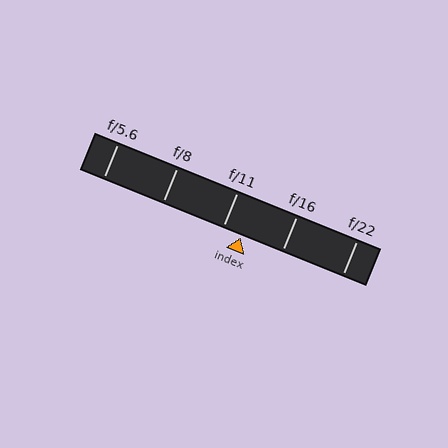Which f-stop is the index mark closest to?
The index mark is closest to f/11.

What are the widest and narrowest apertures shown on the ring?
The widest aperture shown is f/5.6 and the narrowest is f/22.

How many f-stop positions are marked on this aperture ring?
There are 5 f-stop positions marked.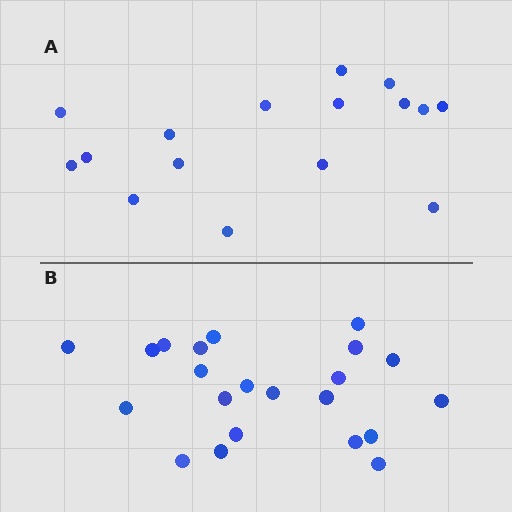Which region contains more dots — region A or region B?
Region B (the bottom region) has more dots.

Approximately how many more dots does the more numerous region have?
Region B has about 6 more dots than region A.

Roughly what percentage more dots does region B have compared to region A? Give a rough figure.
About 40% more.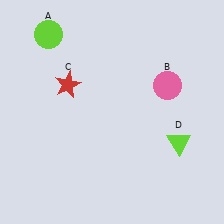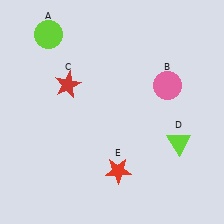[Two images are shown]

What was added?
A red star (E) was added in Image 2.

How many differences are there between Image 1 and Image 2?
There is 1 difference between the two images.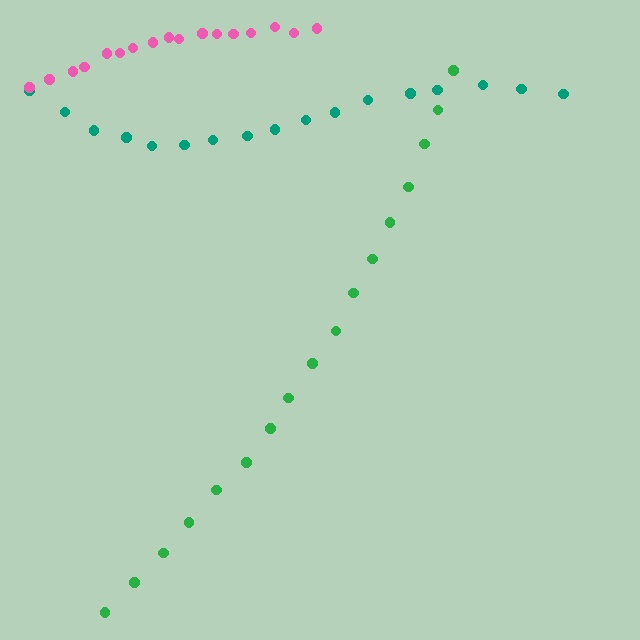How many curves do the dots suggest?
There are 3 distinct paths.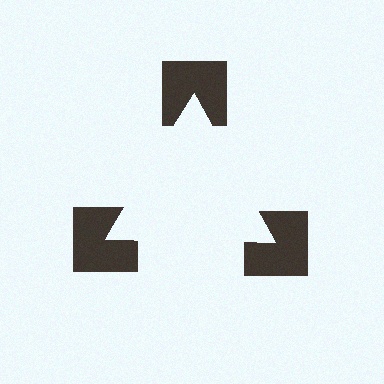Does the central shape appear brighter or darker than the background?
It typically appears slightly brighter than the background, even though no actual brightness change is drawn.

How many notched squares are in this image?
There are 3 — one at each vertex of the illusory triangle.